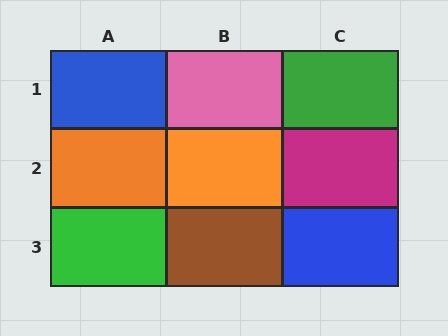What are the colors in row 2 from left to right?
Orange, orange, magenta.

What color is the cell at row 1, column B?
Pink.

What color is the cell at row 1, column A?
Blue.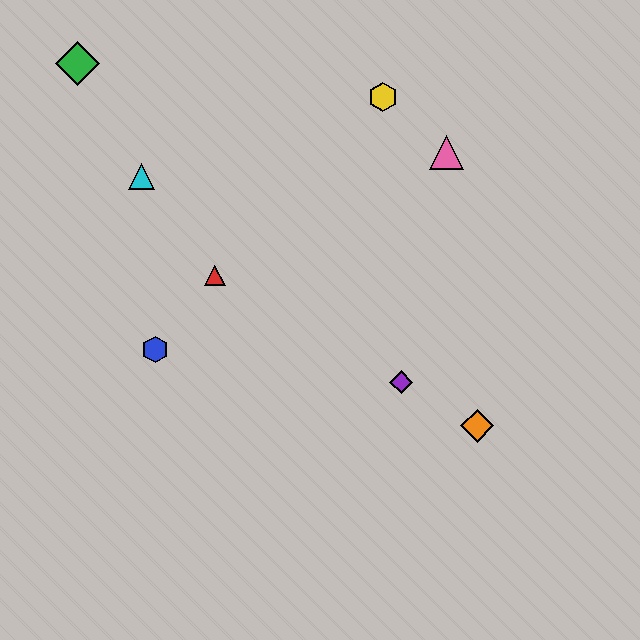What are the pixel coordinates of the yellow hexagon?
The yellow hexagon is at (383, 97).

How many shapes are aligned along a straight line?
3 shapes (the red triangle, the purple diamond, the orange diamond) are aligned along a straight line.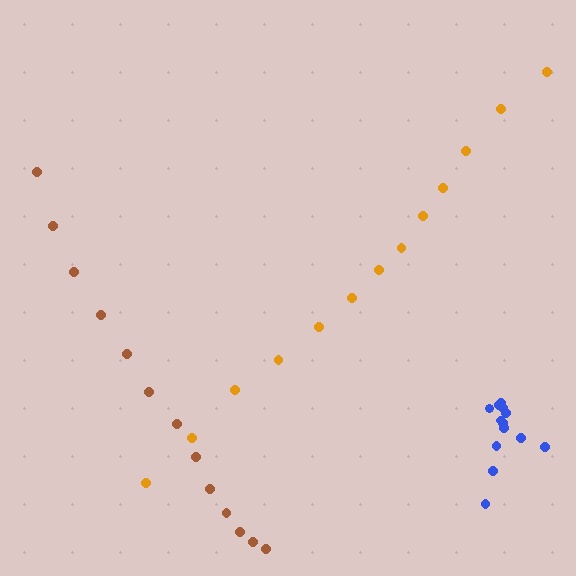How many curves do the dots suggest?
There are 3 distinct paths.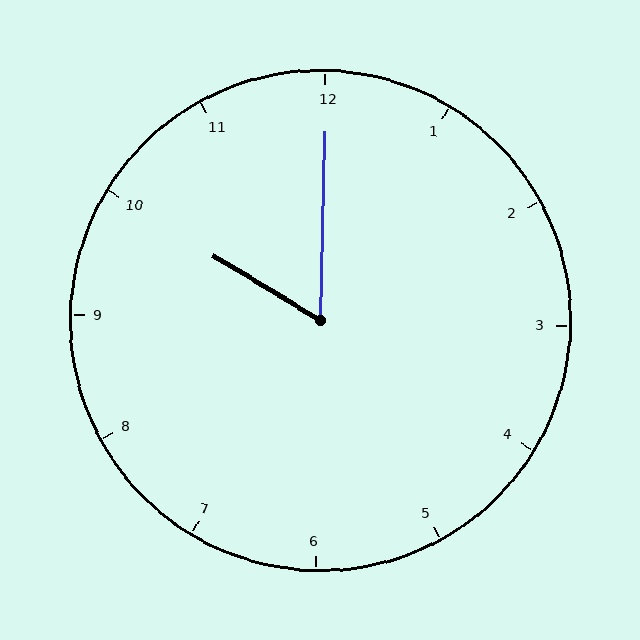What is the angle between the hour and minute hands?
Approximately 60 degrees.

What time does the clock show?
10:00.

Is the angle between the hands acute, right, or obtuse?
It is acute.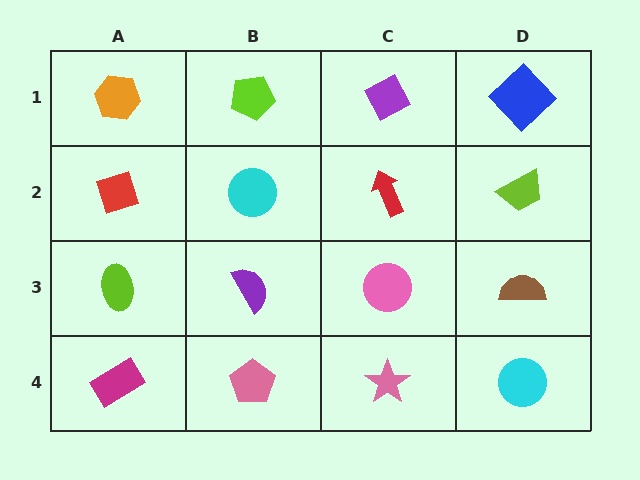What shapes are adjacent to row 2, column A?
An orange hexagon (row 1, column A), a lime ellipse (row 3, column A), a cyan circle (row 2, column B).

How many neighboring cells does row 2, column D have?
3.